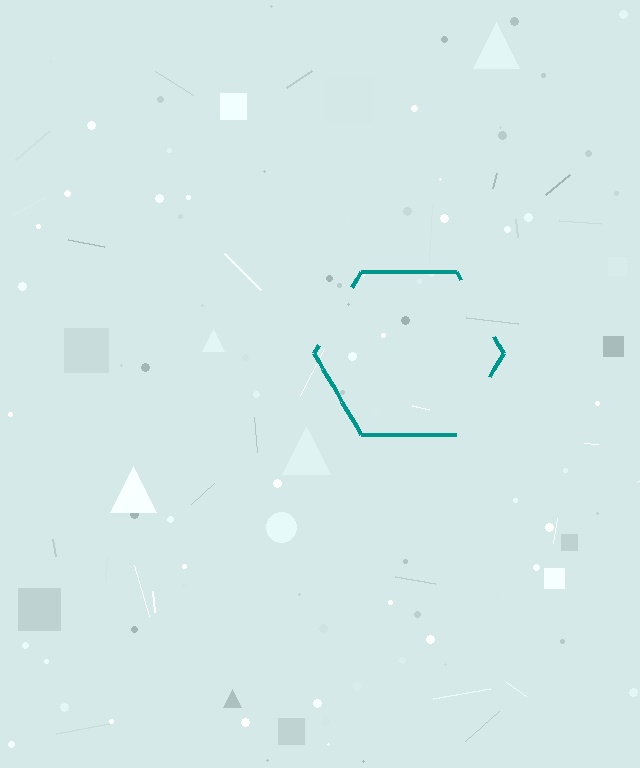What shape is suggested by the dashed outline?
The dashed outline suggests a hexagon.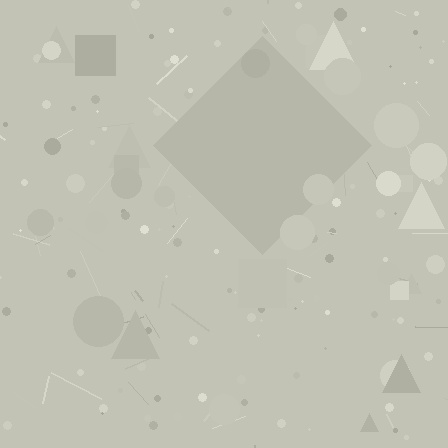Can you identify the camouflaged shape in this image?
The camouflaged shape is a diamond.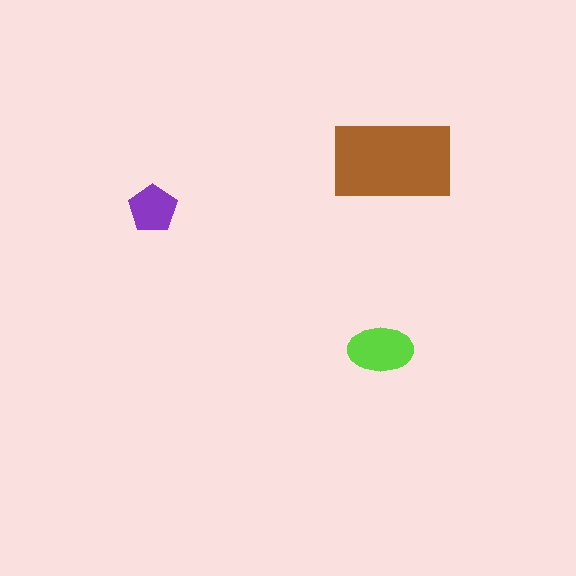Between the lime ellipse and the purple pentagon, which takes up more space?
The lime ellipse.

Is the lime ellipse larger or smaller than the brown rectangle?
Smaller.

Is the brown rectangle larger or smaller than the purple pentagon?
Larger.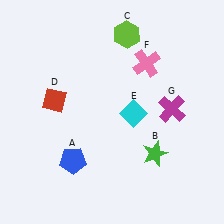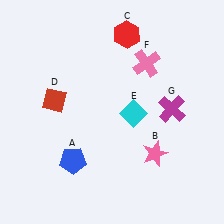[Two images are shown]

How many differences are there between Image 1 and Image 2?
There are 2 differences between the two images.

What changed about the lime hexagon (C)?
In Image 1, C is lime. In Image 2, it changed to red.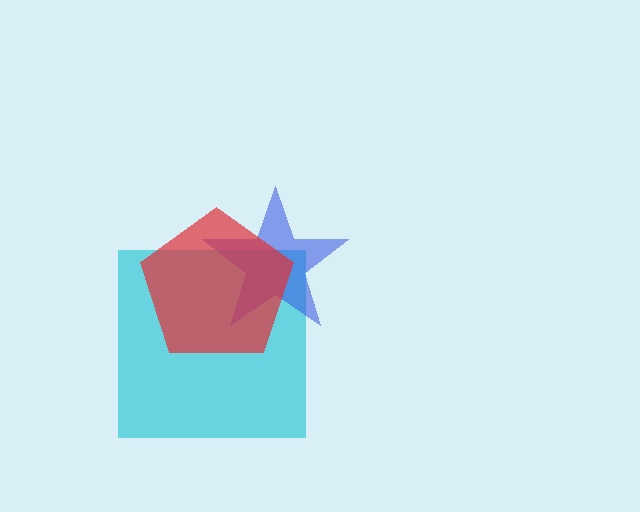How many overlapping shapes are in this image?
There are 3 overlapping shapes in the image.